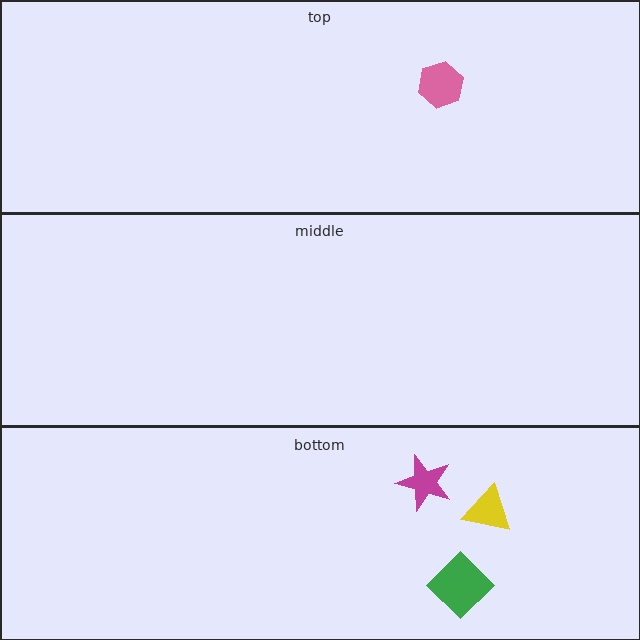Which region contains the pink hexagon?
The top region.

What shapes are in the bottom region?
The yellow triangle, the magenta star, the green diamond.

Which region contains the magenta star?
The bottom region.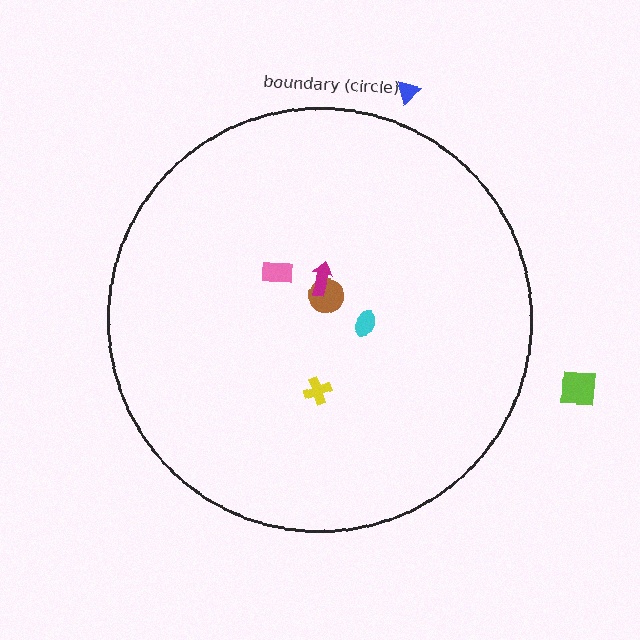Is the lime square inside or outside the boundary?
Outside.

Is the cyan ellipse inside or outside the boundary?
Inside.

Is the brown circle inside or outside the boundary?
Inside.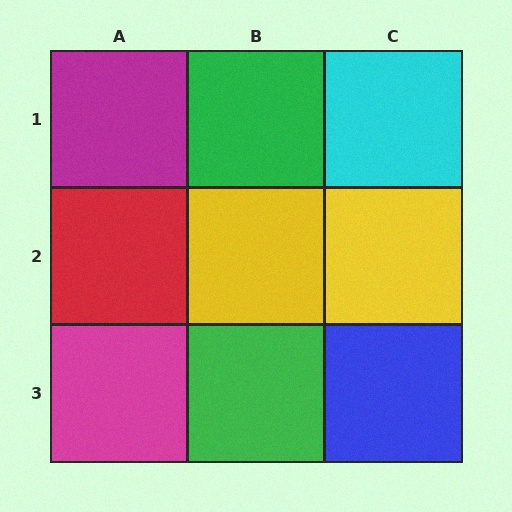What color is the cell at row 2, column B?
Yellow.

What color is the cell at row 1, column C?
Cyan.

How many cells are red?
1 cell is red.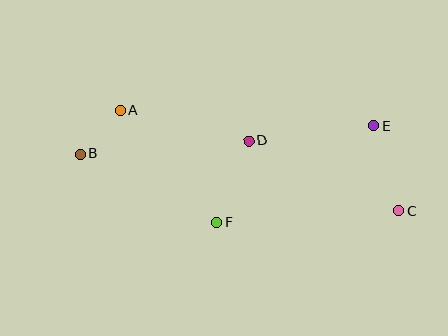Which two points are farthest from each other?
Points B and C are farthest from each other.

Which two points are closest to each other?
Points A and B are closest to each other.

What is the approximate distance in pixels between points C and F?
The distance between C and F is approximately 182 pixels.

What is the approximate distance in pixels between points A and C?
The distance between A and C is approximately 296 pixels.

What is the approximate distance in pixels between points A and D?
The distance between A and D is approximately 132 pixels.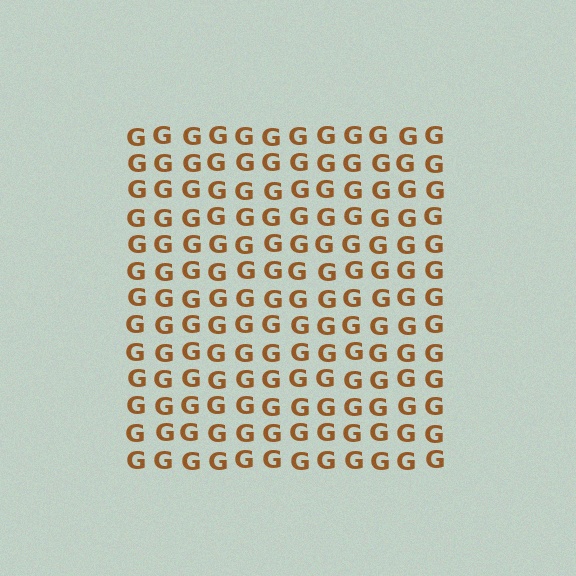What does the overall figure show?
The overall figure shows a square.